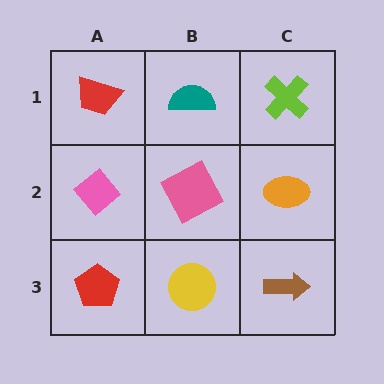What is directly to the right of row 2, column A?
A pink square.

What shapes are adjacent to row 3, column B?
A pink square (row 2, column B), a red pentagon (row 3, column A), a brown arrow (row 3, column C).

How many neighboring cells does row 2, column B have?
4.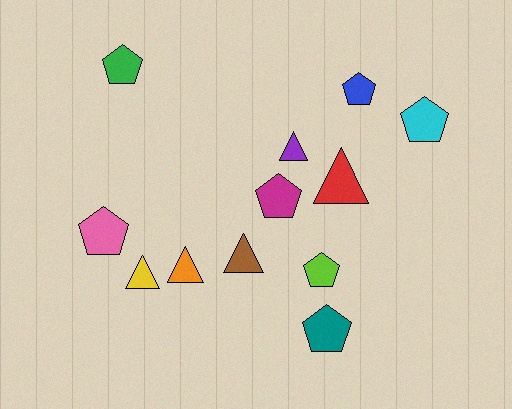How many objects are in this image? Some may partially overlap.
There are 12 objects.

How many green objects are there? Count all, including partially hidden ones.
There is 1 green object.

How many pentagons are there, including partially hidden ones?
There are 7 pentagons.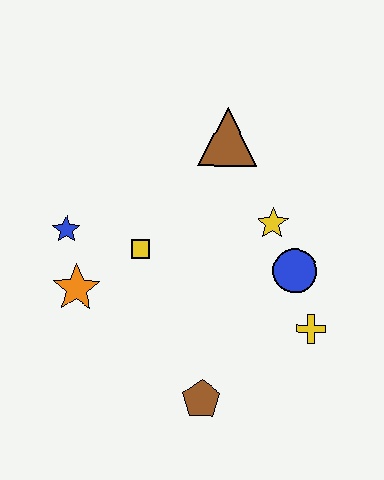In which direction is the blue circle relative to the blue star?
The blue circle is to the right of the blue star.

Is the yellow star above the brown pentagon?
Yes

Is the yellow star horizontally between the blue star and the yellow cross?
Yes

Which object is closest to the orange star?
The blue star is closest to the orange star.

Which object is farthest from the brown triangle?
The brown pentagon is farthest from the brown triangle.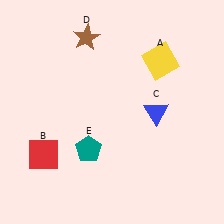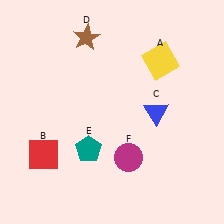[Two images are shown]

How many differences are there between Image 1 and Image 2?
There is 1 difference between the two images.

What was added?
A magenta circle (F) was added in Image 2.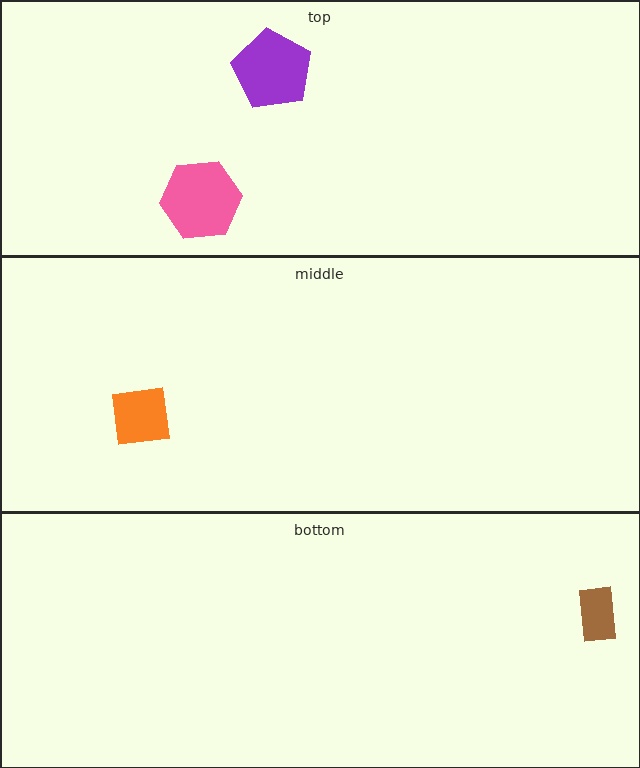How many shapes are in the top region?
2.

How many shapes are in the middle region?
1.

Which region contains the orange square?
The middle region.